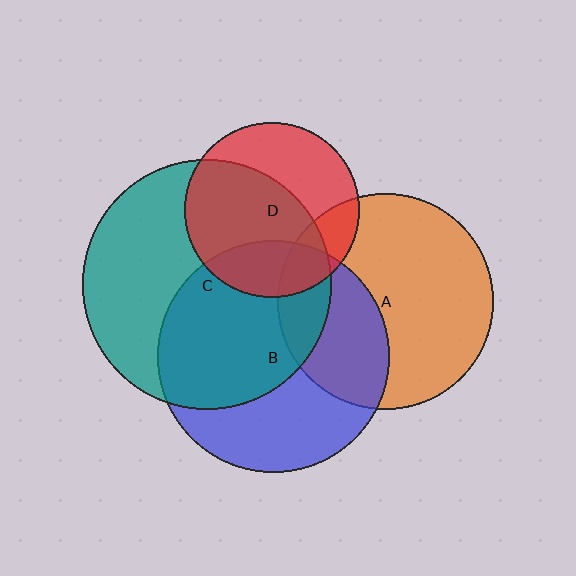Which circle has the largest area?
Circle C (teal).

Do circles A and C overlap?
Yes.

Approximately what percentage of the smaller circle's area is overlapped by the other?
Approximately 15%.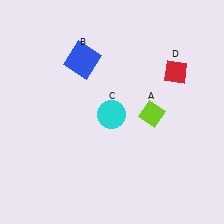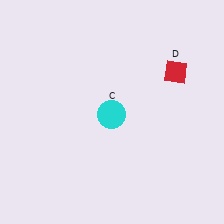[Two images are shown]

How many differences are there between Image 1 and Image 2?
There are 2 differences between the two images.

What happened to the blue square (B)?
The blue square (B) was removed in Image 2. It was in the top-left area of Image 1.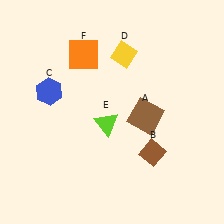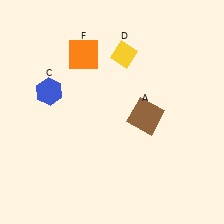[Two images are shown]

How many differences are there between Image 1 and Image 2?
There are 2 differences between the two images.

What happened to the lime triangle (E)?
The lime triangle (E) was removed in Image 2. It was in the bottom-left area of Image 1.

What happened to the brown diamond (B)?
The brown diamond (B) was removed in Image 2. It was in the bottom-right area of Image 1.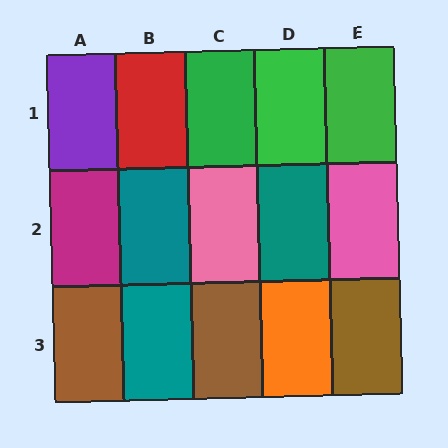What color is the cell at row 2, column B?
Teal.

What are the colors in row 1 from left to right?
Purple, red, green, green, green.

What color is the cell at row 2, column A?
Magenta.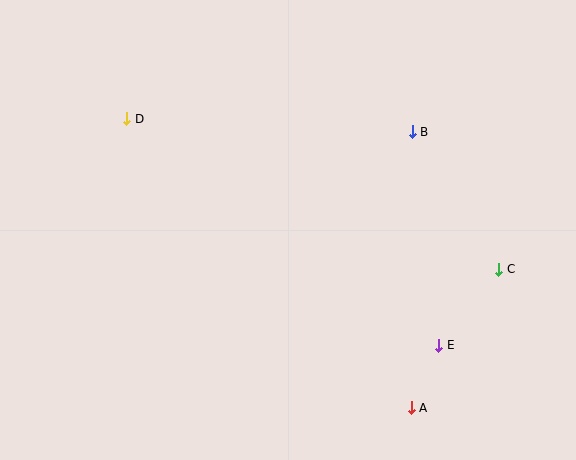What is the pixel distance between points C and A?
The distance between C and A is 164 pixels.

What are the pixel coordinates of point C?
Point C is at (499, 269).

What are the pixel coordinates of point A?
Point A is at (411, 408).